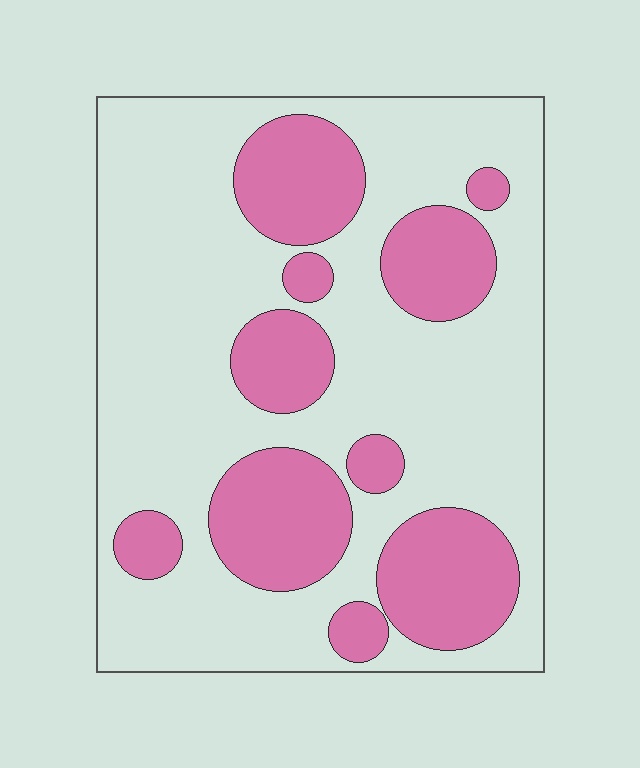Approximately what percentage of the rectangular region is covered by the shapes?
Approximately 30%.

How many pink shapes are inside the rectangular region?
10.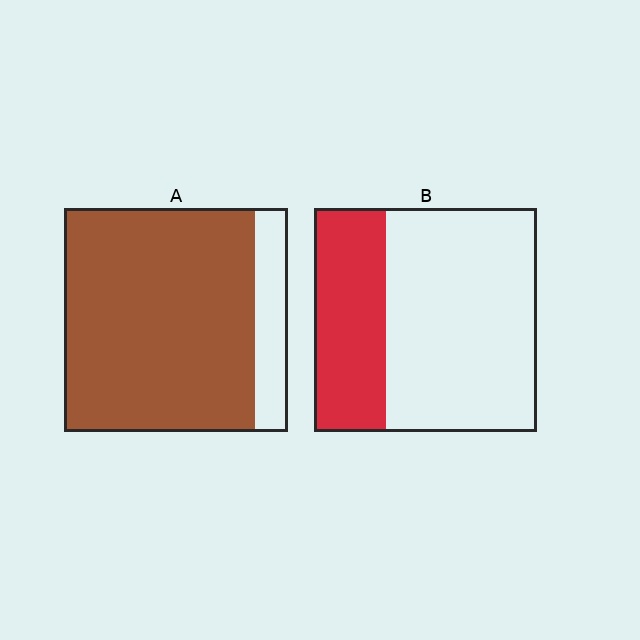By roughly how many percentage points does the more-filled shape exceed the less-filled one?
By roughly 55 percentage points (A over B).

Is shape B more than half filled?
No.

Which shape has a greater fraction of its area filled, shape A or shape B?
Shape A.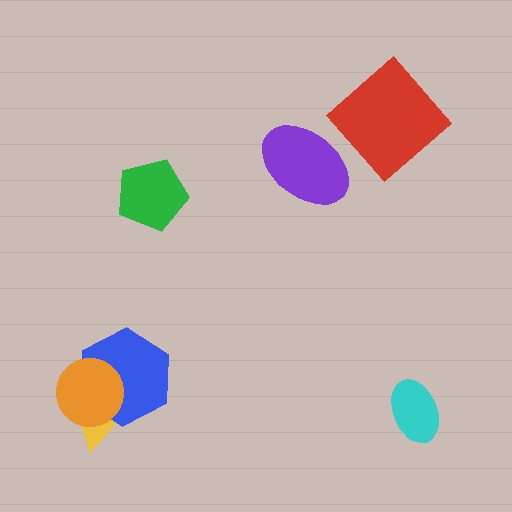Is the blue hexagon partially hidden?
Yes, it is partially covered by another shape.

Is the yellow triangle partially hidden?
Yes, it is partially covered by another shape.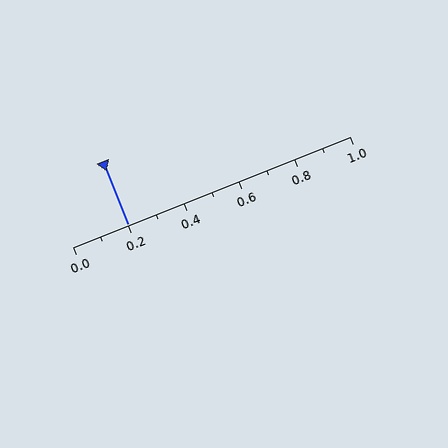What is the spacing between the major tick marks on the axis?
The major ticks are spaced 0.2 apart.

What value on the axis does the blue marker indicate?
The marker indicates approximately 0.2.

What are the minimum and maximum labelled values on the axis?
The axis runs from 0.0 to 1.0.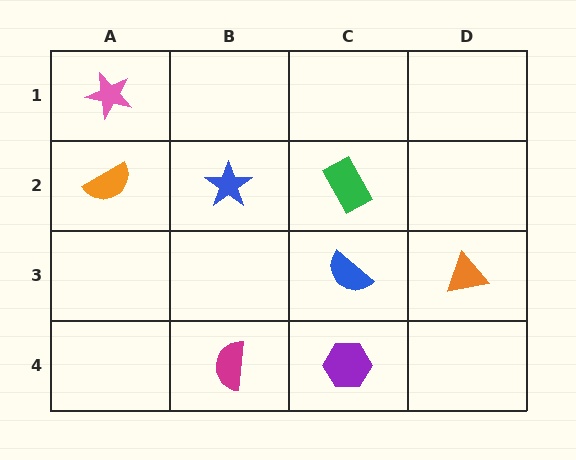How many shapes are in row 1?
1 shape.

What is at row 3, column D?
An orange triangle.